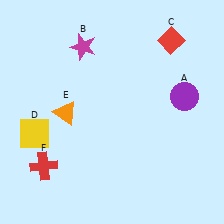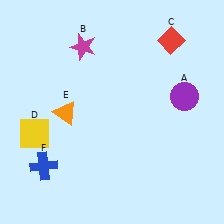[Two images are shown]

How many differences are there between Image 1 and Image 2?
There is 1 difference between the two images.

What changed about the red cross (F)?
In Image 1, F is red. In Image 2, it changed to blue.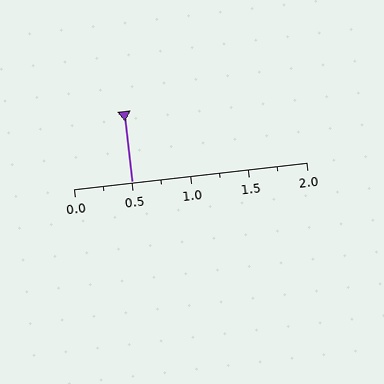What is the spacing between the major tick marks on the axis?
The major ticks are spaced 0.5 apart.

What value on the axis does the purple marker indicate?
The marker indicates approximately 0.5.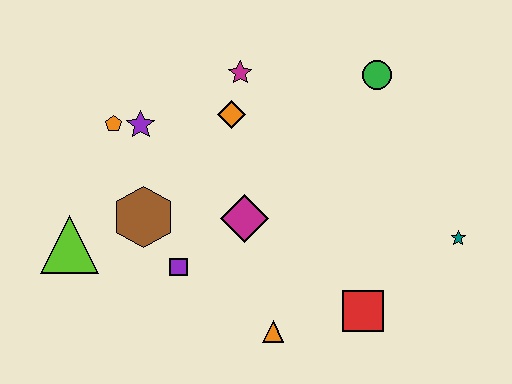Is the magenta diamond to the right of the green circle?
No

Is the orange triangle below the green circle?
Yes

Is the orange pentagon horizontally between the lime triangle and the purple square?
Yes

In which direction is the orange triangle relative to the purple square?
The orange triangle is to the right of the purple square.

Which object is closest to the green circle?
The magenta star is closest to the green circle.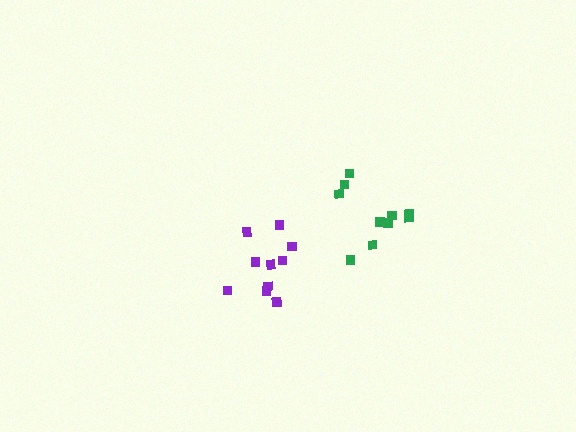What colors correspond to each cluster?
The clusters are colored: purple, green.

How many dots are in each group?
Group 1: 10 dots, Group 2: 10 dots (20 total).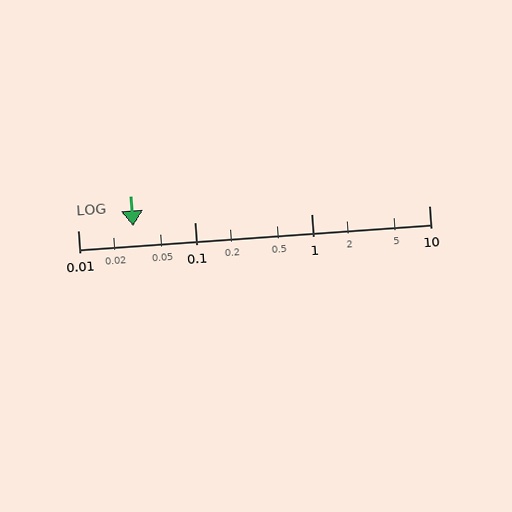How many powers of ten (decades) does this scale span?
The scale spans 3 decades, from 0.01 to 10.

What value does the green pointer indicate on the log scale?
The pointer indicates approximately 0.03.